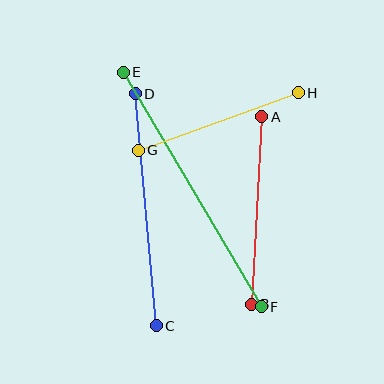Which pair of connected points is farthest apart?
Points E and F are farthest apart.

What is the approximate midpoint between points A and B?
The midpoint is at approximately (256, 211) pixels.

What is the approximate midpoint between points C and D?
The midpoint is at approximately (146, 210) pixels.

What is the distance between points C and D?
The distance is approximately 233 pixels.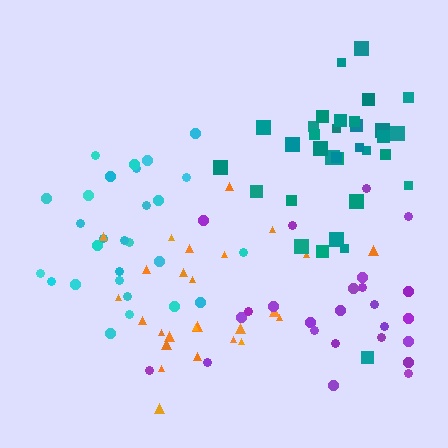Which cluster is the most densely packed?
Teal.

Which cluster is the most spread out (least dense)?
Purple.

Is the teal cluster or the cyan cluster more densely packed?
Teal.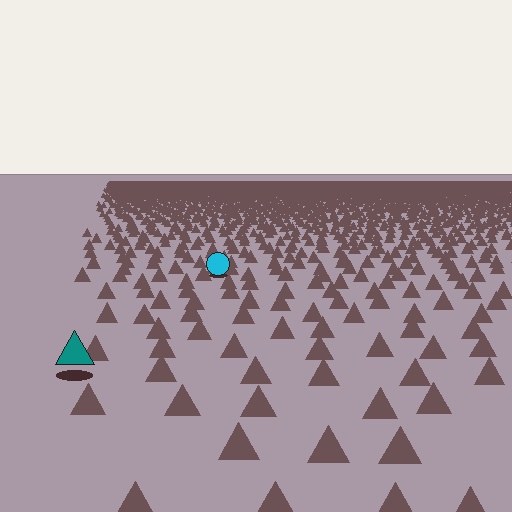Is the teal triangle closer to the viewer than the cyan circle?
Yes. The teal triangle is closer — you can tell from the texture gradient: the ground texture is coarser near it.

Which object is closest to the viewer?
The teal triangle is closest. The texture marks near it are larger and more spread out.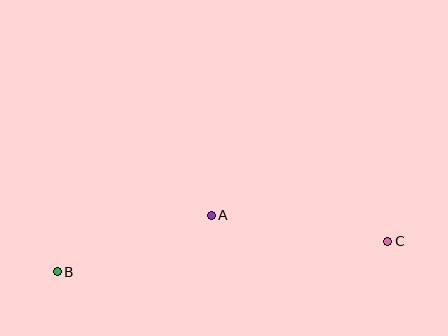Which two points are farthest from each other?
Points B and C are farthest from each other.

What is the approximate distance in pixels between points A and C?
The distance between A and C is approximately 178 pixels.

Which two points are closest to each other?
Points A and B are closest to each other.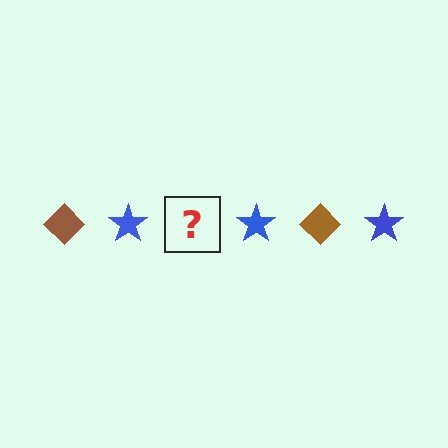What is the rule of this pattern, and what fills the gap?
The rule is that the pattern alternates between brown diamond and blue star. The gap should be filled with a brown diamond.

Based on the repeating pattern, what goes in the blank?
The blank should be a brown diamond.